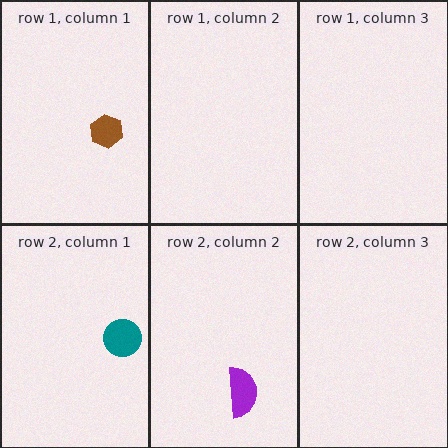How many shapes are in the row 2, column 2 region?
1.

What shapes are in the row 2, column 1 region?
The teal circle.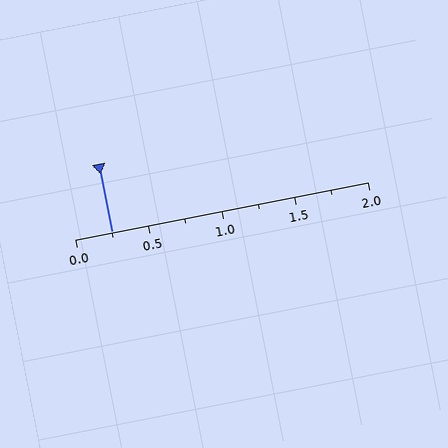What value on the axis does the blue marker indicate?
The marker indicates approximately 0.25.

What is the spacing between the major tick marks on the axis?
The major ticks are spaced 0.5 apart.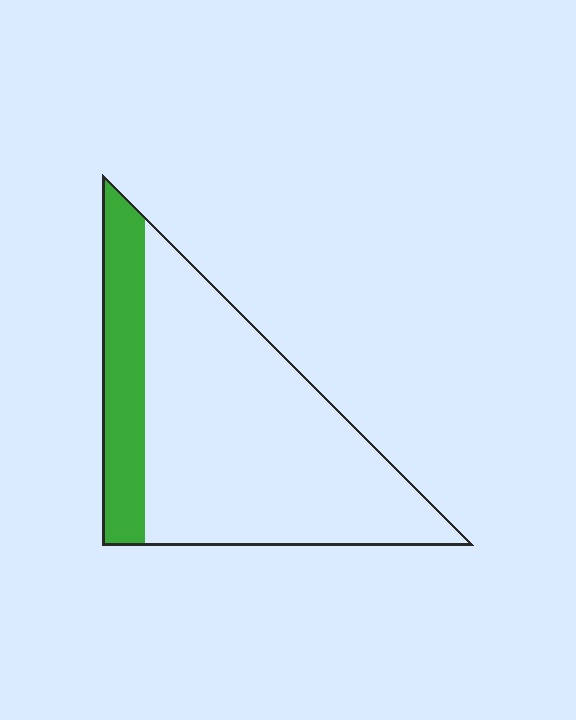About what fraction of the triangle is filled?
About one fifth (1/5).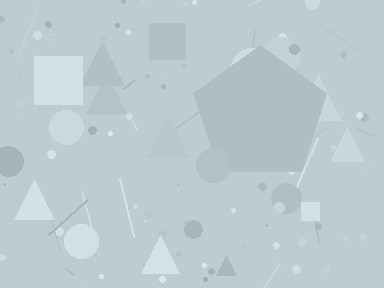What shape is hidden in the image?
A pentagon is hidden in the image.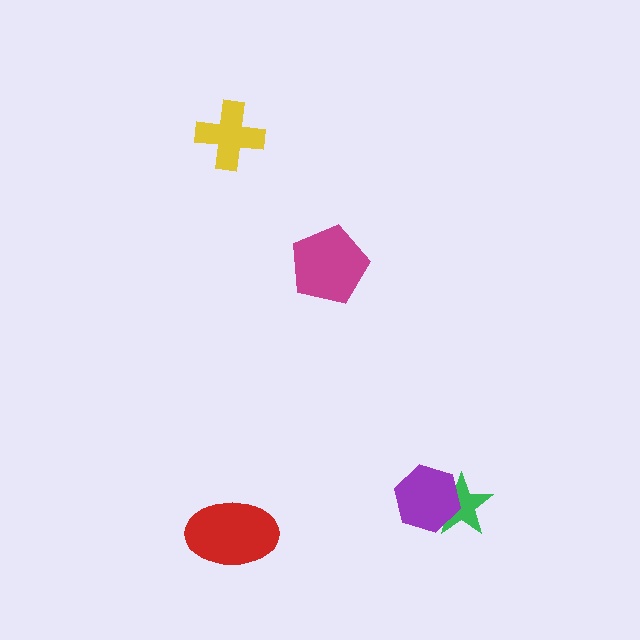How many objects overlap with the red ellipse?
0 objects overlap with the red ellipse.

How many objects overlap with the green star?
1 object overlaps with the green star.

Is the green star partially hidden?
Yes, it is partially covered by another shape.